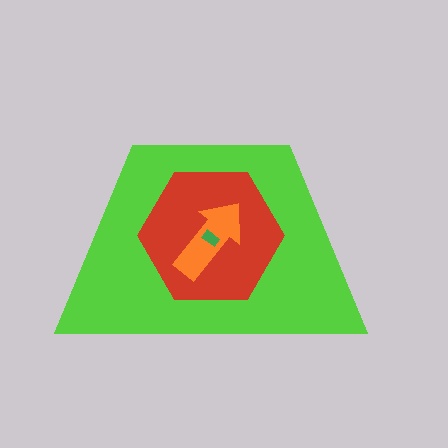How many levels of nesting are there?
4.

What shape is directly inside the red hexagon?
The orange arrow.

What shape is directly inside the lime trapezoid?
The red hexagon.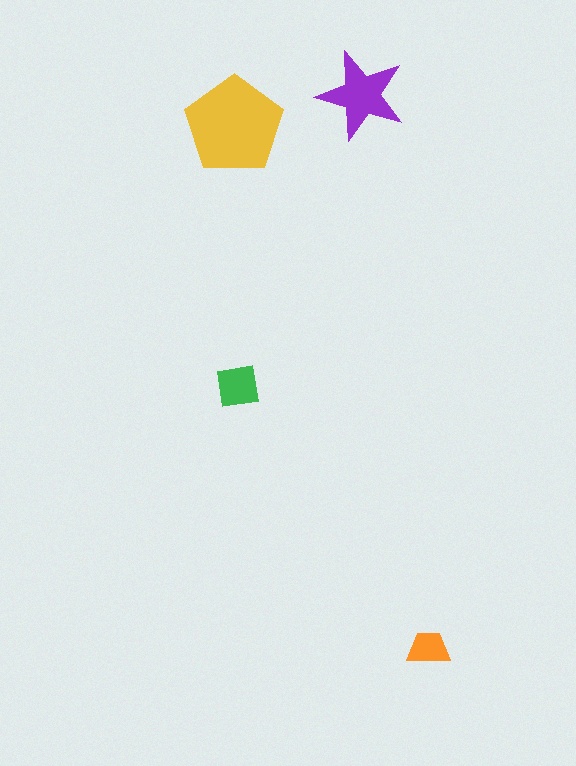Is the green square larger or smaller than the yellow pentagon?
Smaller.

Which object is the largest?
The yellow pentagon.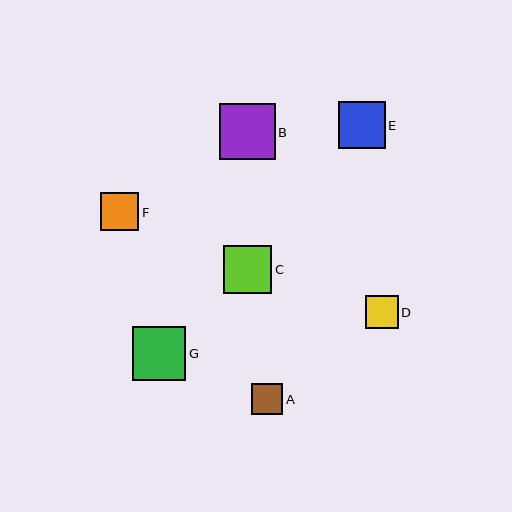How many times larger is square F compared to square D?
Square F is approximately 1.2 times the size of square D.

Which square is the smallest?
Square A is the smallest with a size of approximately 31 pixels.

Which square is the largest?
Square B is the largest with a size of approximately 56 pixels.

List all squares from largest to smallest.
From largest to smallest: B, G, C, E, F, D, A.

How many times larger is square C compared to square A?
Square C is approximately 1.6 times the size of square A.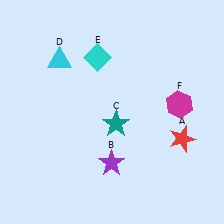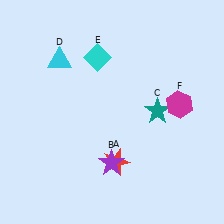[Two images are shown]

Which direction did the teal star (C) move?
The teal star (C) moved right.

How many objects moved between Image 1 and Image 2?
2 objects moved between the two images.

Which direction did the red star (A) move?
The red star (A) moved left.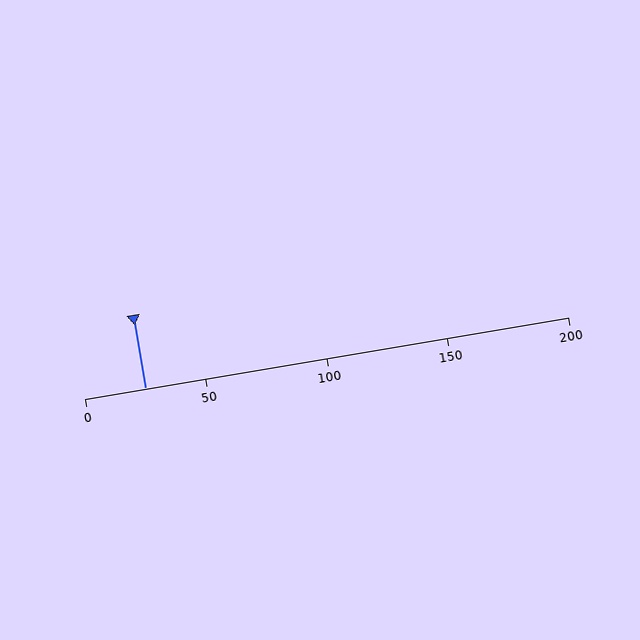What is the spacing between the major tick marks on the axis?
The major ticks are spaced 50 apart.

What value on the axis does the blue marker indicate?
The marker indicates approximately 25.